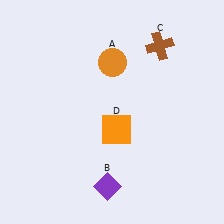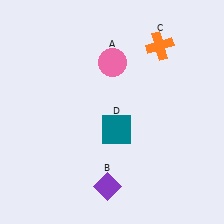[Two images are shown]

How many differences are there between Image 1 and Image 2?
There are 3 differences between the two images.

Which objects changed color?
A changed from orange to pink. C changed from brown to orange. D changed from orange to teal.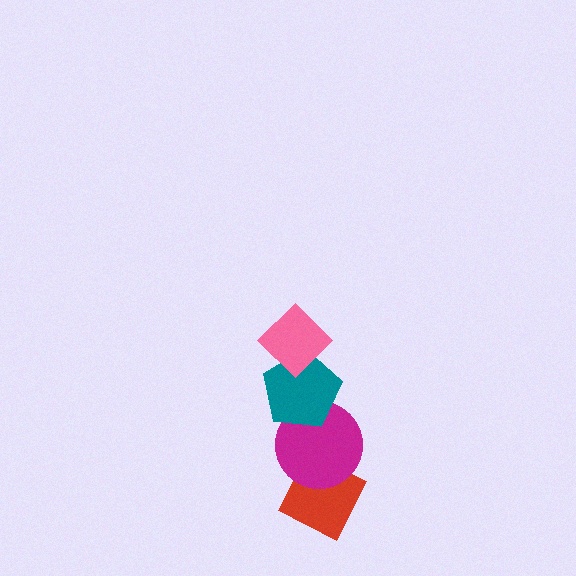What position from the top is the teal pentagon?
The teal pentagon is 2nd from the top.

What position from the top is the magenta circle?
The magenta circle is 3rd from the top.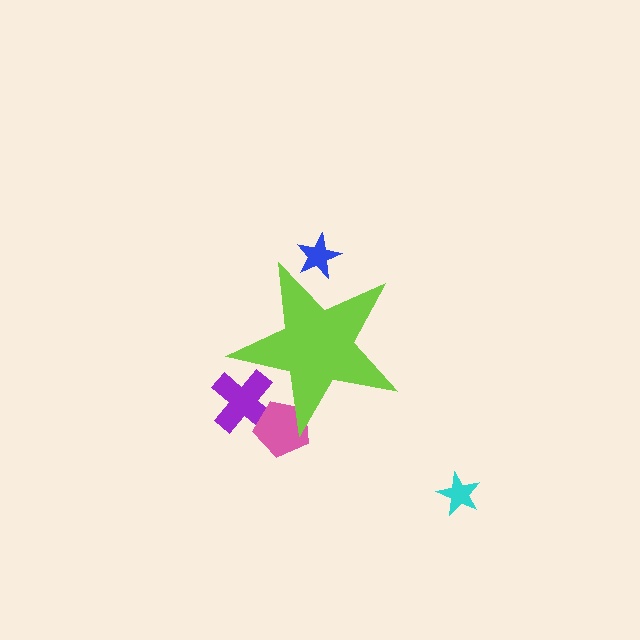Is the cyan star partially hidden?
No, the cyan star is fully visible.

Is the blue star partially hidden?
Yes, the blue star is partially hidden behind the lime star.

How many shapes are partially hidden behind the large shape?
3 shapes are partially hidden.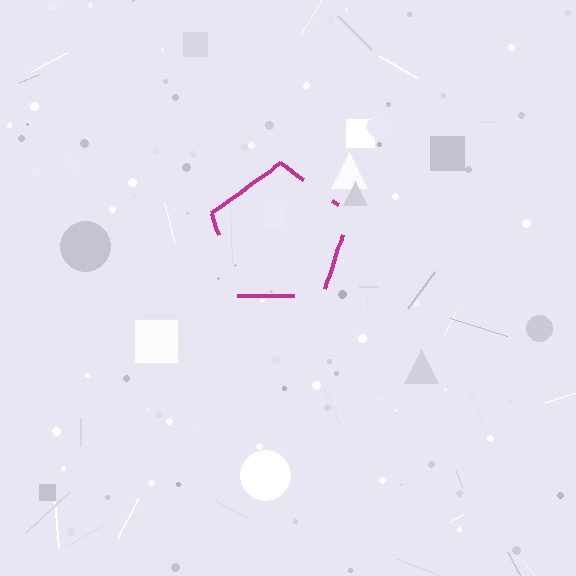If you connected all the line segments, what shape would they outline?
They would outline a pentagon.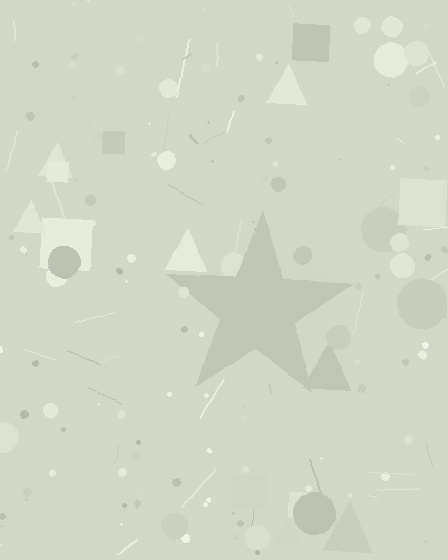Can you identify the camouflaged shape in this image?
The camouflaged shape is a star.